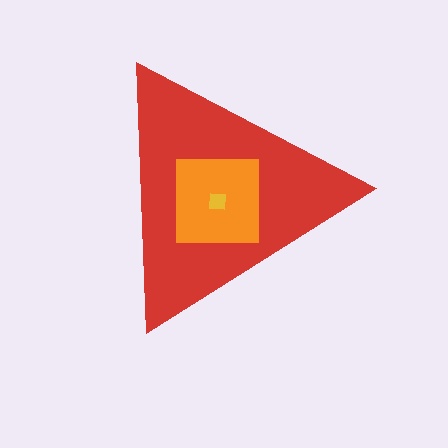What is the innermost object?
The yellow square.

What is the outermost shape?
The red triangle.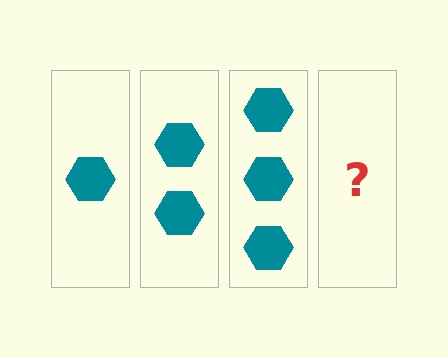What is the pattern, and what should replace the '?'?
The pattern is that each step adds one more hexagon. The '?' should be 4 hexagons.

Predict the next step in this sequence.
The next step is 4 hexagons.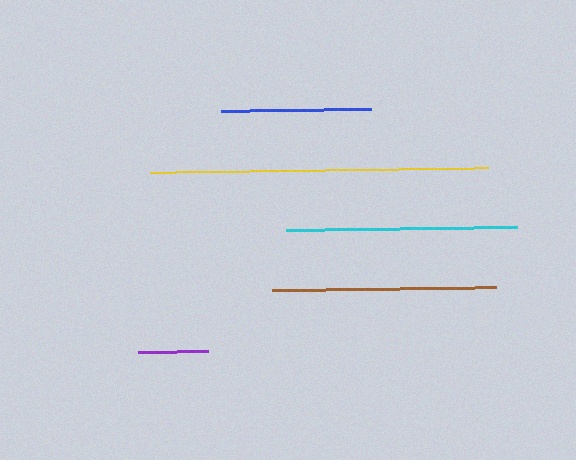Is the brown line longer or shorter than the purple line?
The brown line is longer than the purple line.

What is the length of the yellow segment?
The yellow segment is approximately 338 pixels long.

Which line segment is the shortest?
The purple line is the shortest at approximately 70 pixels.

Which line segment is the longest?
The yellow line is the longest at approximately 338 pixels.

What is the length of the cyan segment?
The cyan segment is approximately 231 pixels long.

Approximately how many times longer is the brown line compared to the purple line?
The brown line is approximately 3.2 times the length of the purple line.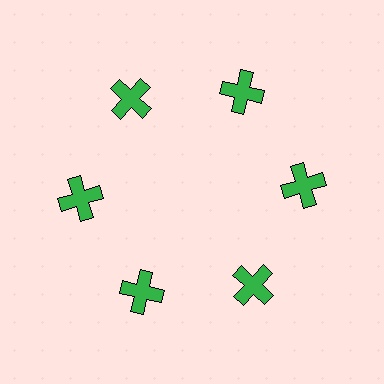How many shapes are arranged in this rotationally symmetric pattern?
There are 6 shapes, arranged in 6 groups of 1.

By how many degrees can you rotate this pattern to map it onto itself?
The pattern maps onto itself every 60 degrees of rotation.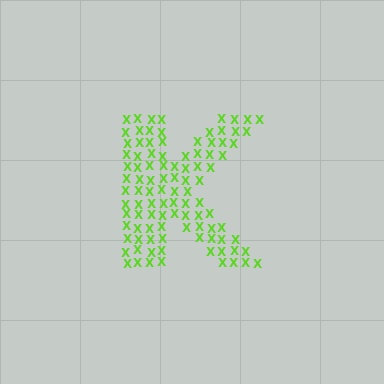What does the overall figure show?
The overall figure shows the letter K.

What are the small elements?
The small elements are letter X's.